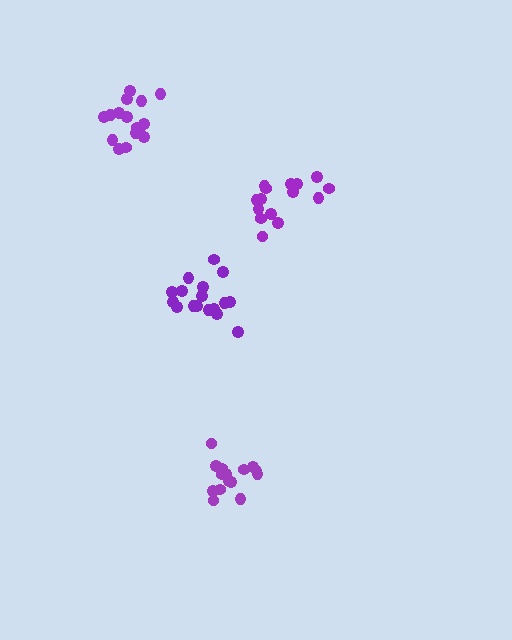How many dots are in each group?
Group 1: 15 dots, Group 2: 17 dots, Group 3: 16 dots, Group 4: 16 dots (64 total).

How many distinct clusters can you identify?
There are 4 distinct clusters.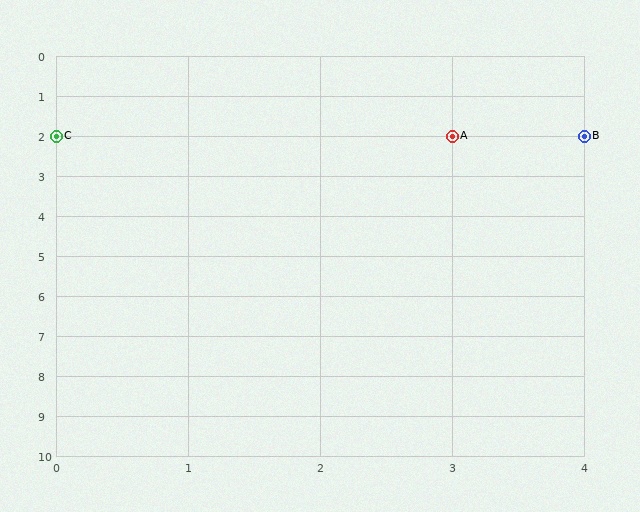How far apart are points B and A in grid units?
Points B and A are 1 column apart.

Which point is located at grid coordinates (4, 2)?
Point B is at (4, 2).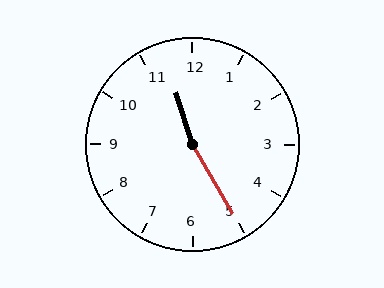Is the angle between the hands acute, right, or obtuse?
It is obtuse.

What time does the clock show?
11:25.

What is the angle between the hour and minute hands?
Approximately 168 degrees.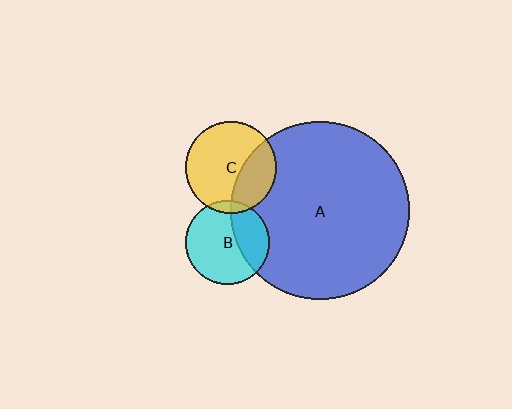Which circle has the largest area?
Circle A (blue).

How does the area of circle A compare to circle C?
Approximately 3.8 times.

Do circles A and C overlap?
Yes.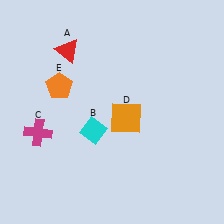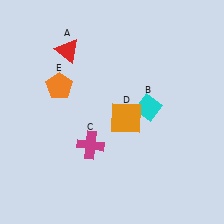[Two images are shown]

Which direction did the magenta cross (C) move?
The magenta cross (C) moved right.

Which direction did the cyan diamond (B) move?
The cyan diamond (B) moved right.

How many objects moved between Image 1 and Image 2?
2 objects moved between the two images.